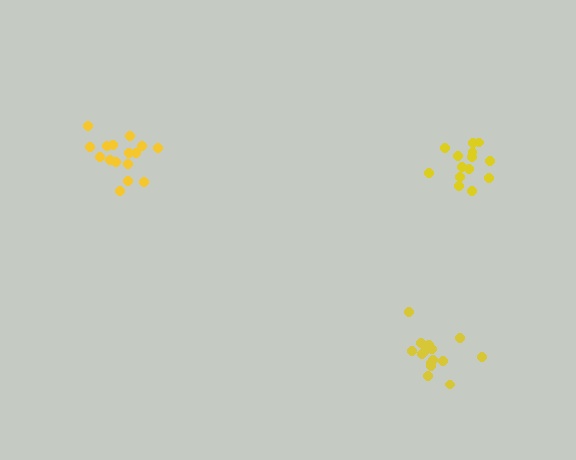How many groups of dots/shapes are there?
There are 3 groups.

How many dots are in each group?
Group 1: 15 dots, Group 2: 14 dots, Group 3: 16 dots (45 total).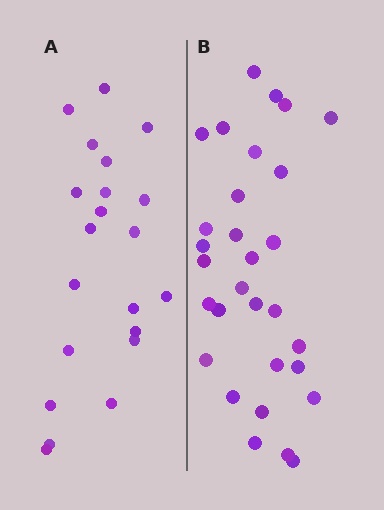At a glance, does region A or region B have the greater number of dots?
Region B (the right region) has more dots.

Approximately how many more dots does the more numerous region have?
Region B has roughly 8 or so more dots than region A.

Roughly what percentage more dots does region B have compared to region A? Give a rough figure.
About 45% more.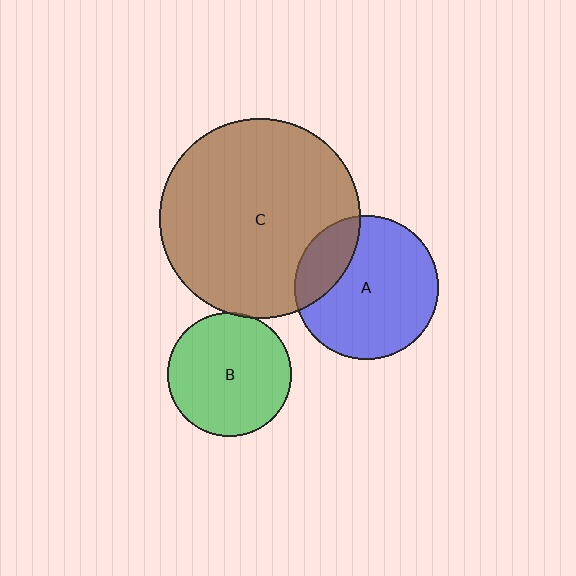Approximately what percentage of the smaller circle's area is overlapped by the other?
Approximately 5%.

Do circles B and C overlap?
Yes.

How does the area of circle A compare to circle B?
Approximately 1.3 times.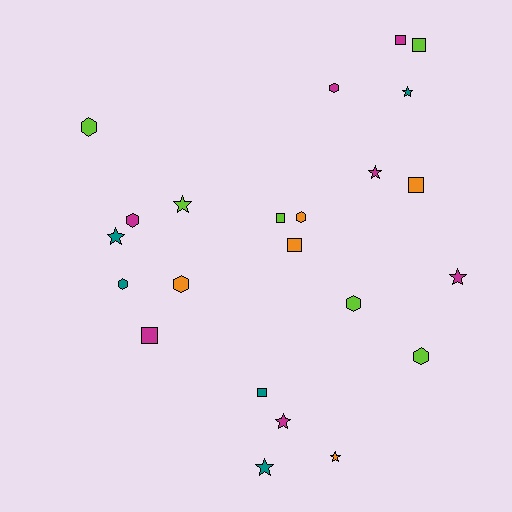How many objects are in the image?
There are 23 objects.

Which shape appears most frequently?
Hexagon, with 8 objects.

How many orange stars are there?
There is 1 orange star.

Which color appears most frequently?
Magenta, with 7 objects.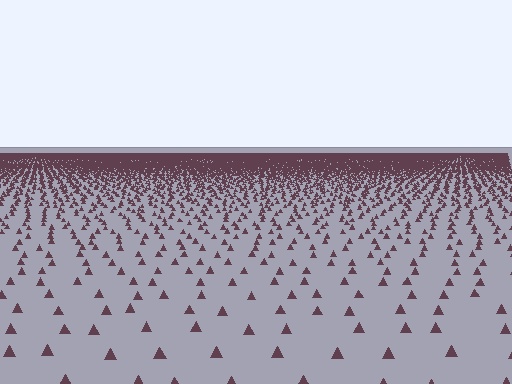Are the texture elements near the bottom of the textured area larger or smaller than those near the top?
Larger. Near the bottom, elements are closer to the viewer and appear at a bigger on-screen size.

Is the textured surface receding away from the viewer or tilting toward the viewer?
The surface is receding away from the viewer. Texture elements get smaller and denser toward the top.